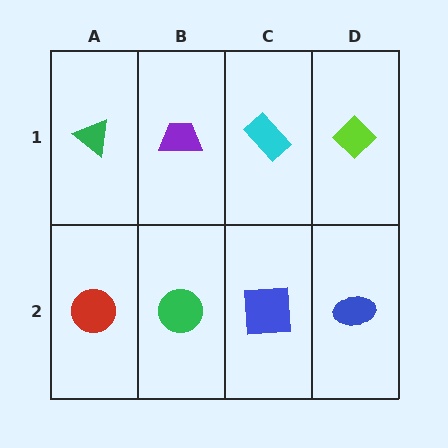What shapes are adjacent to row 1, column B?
A green circle (row 2, column B), a green triangle (row 1, column A), a cyan rectangle (row 1, column C).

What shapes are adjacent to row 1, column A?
A red circle (row 2, column A), a purple trapezoid (row 1, column B).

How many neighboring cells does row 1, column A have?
2.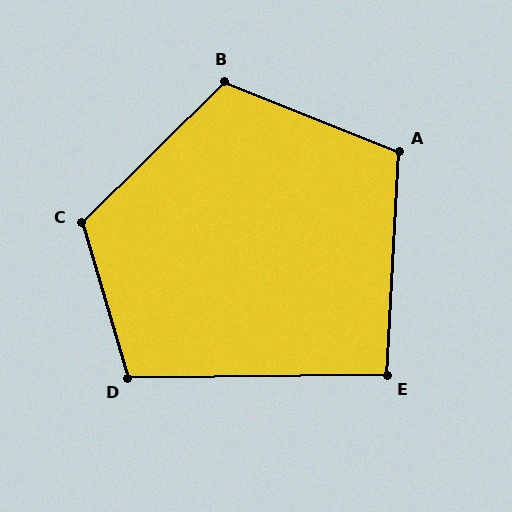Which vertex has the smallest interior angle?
E, at approximately 94 degrees.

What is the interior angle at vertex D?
Approximately 106 degrees (obtuse).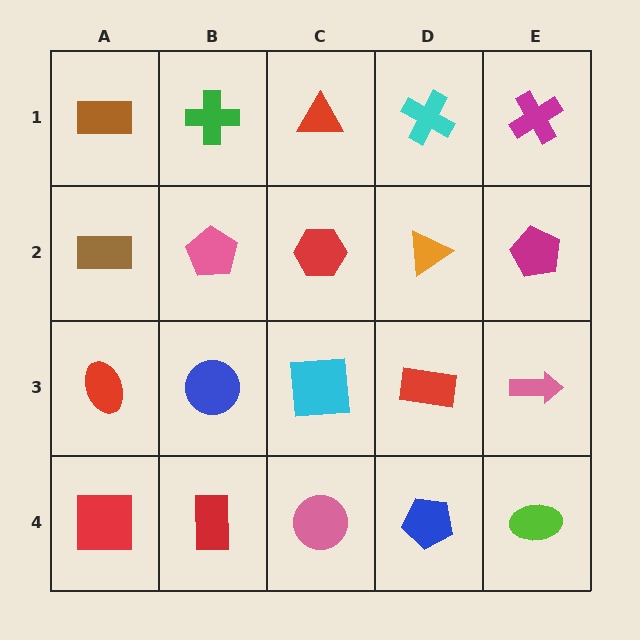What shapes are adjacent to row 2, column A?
A brown rectangle (row 1, column A), a red ellipse (row 3, column A), a pink pentagon (row 2, column B).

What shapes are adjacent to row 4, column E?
A pink arrow (row 3, column E), a blue pentagon (row 4, column D).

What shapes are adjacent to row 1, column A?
A brown rectangle (row 2, column A), a green cross (row 1, column B).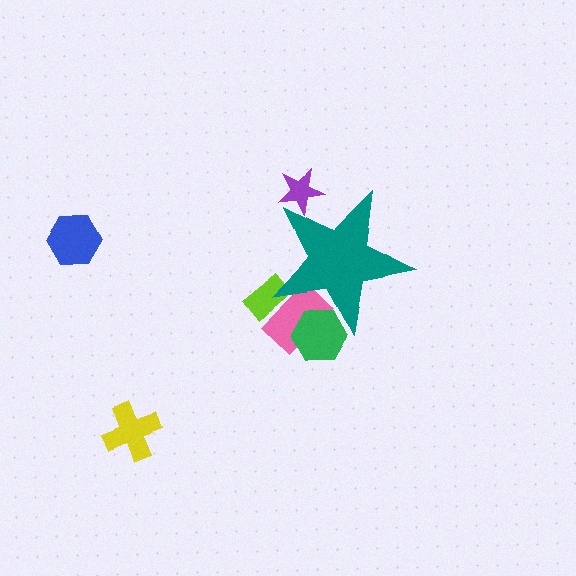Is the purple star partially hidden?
Yes, the purple star is partially hidden behind the teal star.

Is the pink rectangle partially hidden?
Yes, the pink rectangle is partially hidden behind the teal star.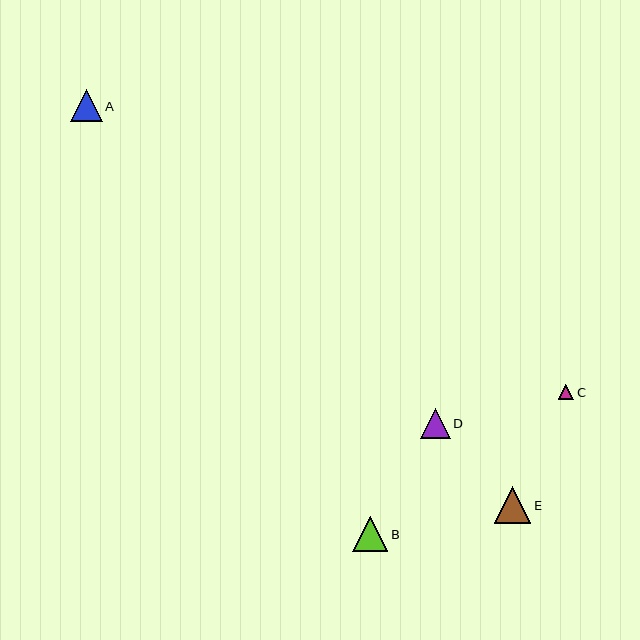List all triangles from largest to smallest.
From largest to smallest: E, B, A, D, C.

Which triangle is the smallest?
Triangle C is the smallest with a size of approximately 15 pixels.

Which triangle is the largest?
Triangle E is the largest with a size of approximately 37 pixels.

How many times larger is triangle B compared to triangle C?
Triangle B is approximately 2.3 times the size of triangle C.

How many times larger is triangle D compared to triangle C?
Triangle D is approximately 2.0 times the size of triangle C.